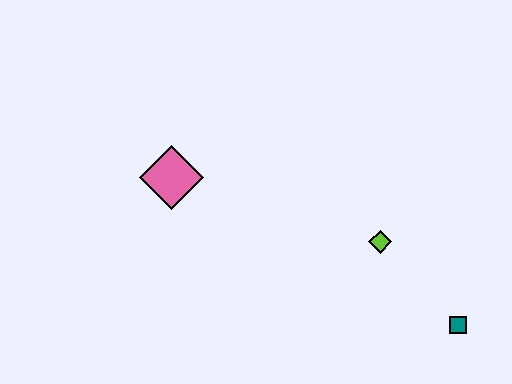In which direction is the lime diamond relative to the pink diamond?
The lime diamond is to the right of the pink diamond.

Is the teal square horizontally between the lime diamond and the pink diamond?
No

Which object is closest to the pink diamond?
The lime diamond is closest to the pink diamond.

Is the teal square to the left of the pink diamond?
No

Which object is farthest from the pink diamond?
The teal square is farthest from the pink diamond.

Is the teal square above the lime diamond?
No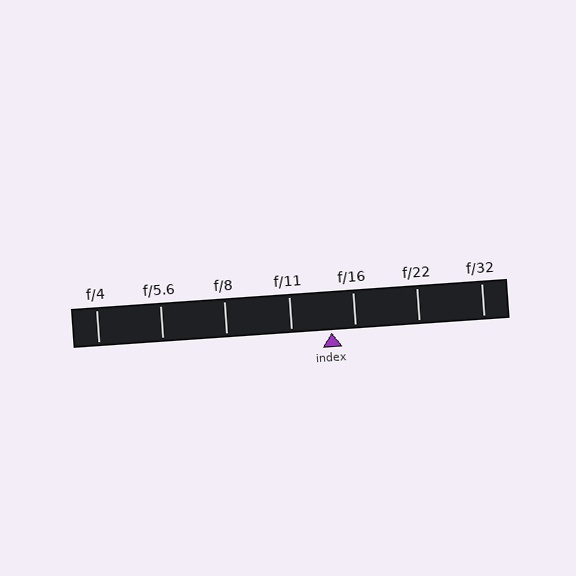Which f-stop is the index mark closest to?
The index mark is closest to f/16.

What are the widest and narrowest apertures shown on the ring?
The widest aperture shown is f/4 and the narrowest is f/32.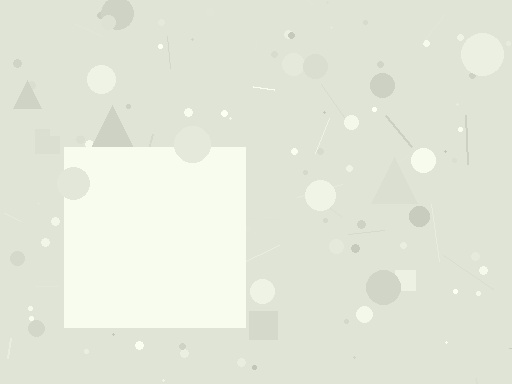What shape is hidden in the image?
A square is hidden in the image.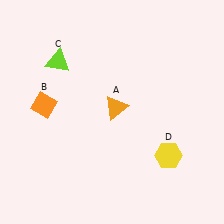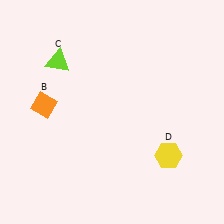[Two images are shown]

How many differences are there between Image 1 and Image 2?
There is 1 difference between the two images.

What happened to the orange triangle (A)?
The orange triangle (A) was removed in Image 2. It was in the top-right area of Image 1.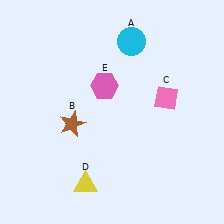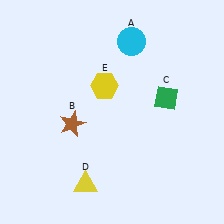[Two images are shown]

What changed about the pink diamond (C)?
In Image 1, C is pink. In Image 2, it changed to green.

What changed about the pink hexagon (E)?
In Image 1, E is pink. In Image 2, it changed to yellow.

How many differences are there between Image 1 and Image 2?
There are 2 differences between the two images.